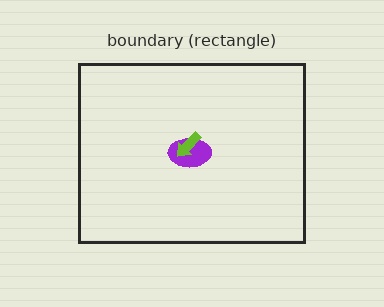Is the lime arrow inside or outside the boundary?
Inside.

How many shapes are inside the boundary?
2 inside, 0 outside.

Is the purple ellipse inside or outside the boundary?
Inside.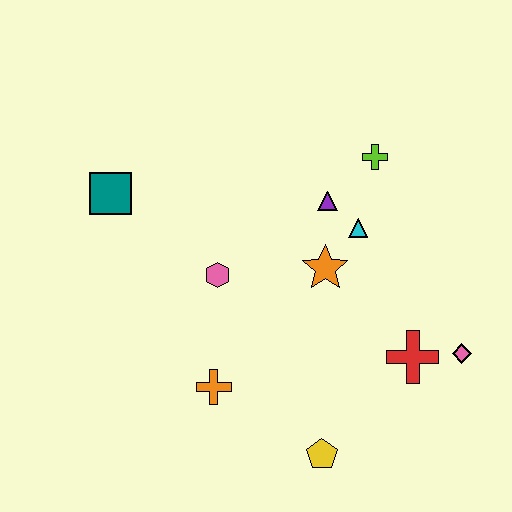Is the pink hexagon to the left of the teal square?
No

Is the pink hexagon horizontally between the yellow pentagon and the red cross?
No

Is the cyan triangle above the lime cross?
No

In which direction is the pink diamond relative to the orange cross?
The pink diamond is to the right of the orange cross.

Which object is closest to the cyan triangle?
The purple triangle is closest to the cyan triangle.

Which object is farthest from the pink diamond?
The teal square is farthest from the pink diamond.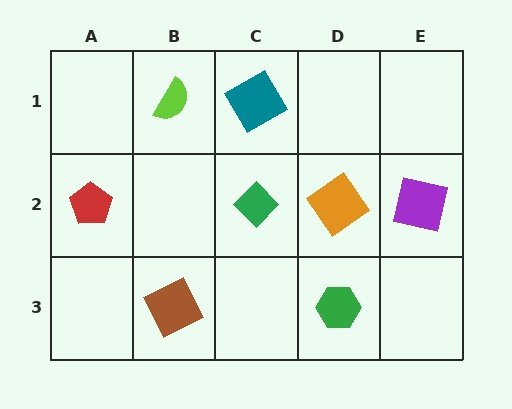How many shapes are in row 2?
4 shapes.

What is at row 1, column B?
A lime semicircle.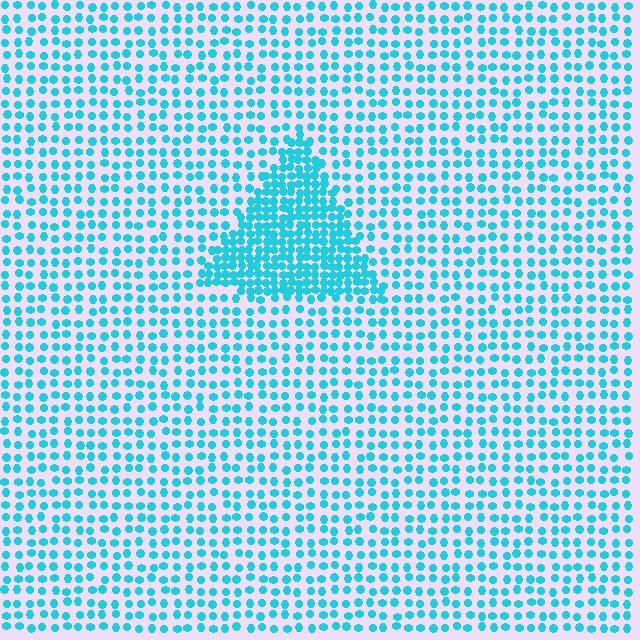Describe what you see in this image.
The image contains small cyan elements arranged at two different densities. A triangle-shaped region is visible where the elements are more densely packed than the surrounding area.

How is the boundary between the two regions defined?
The boundary is defined by a change in element density (approximately 2.2x ratio). All elements are the same color, size, and shape.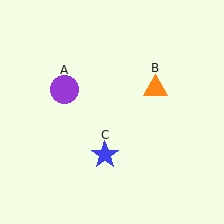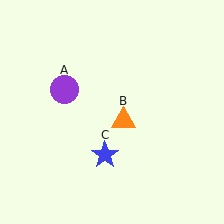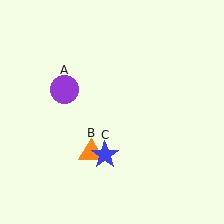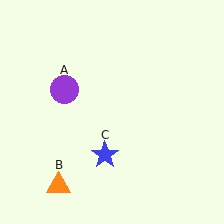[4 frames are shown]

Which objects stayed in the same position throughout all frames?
Purple circle (object A) and blue star (object C) remained stationary.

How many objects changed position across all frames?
1 object changed position: orange triangle (object B).